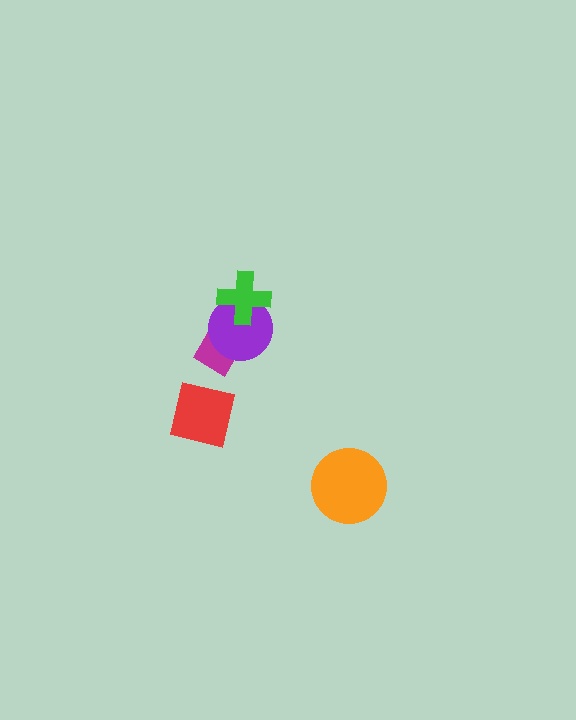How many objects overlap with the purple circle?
2 objects overlap with the purple circle.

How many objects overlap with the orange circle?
0 objects overlap with the orange circle.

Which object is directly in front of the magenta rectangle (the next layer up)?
The purple circle is directly in front of the magenta rectangle.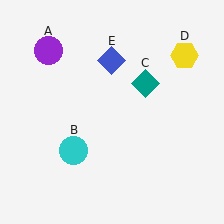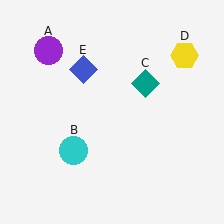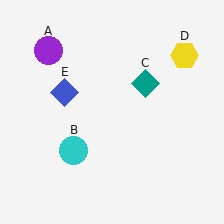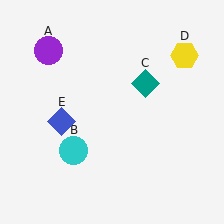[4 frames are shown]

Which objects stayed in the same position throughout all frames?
Purple circle (object A) and cyan circle (object B) and teal diamond (object C) and yellow hexagon (object D) remained stationary.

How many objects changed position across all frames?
1 object changed position: blue diamond (object E).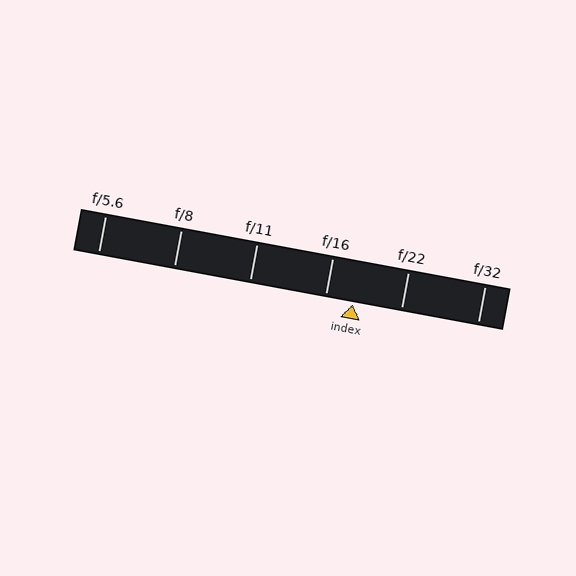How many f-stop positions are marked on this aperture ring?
There are 6 f-stop positions marked.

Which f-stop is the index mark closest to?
The index mark is closest to f/16.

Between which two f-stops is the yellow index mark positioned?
The index mark is between f/16 and f/22.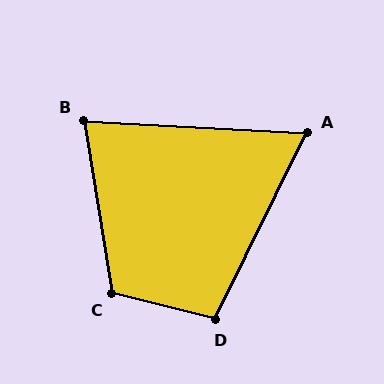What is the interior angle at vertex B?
Approximately 78 degrees (acute).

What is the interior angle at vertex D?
Approximately 102 degrees (obtuse).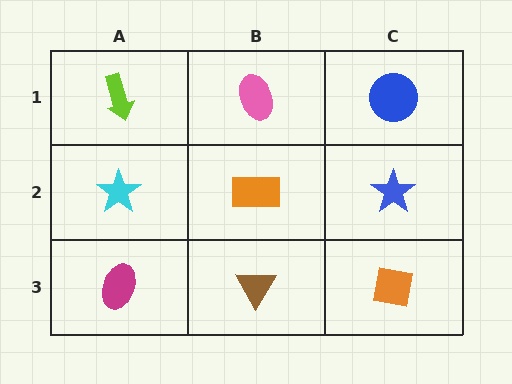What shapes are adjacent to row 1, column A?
A cyan star (row 2, column A), a pink ellipse (row 1, column B).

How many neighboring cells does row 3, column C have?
2.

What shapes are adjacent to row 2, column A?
A lime arrow (row 1, column A), a magenta ellipse (row 3, column A), an orange rectangle (row 2, column B).